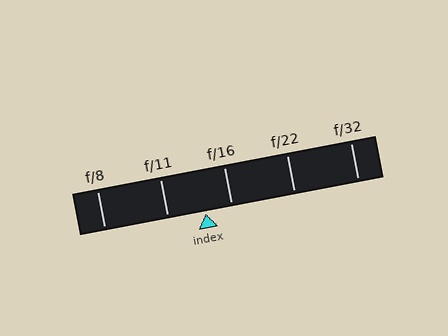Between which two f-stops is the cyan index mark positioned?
The index mark is between f/11 and f/16.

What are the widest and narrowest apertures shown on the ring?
The widest aperture shown is f/8 and the narrowest is f/32.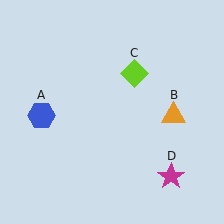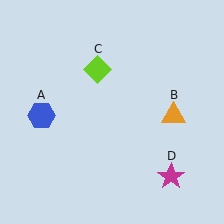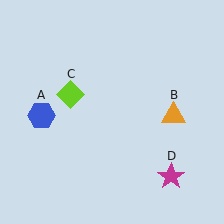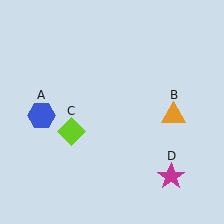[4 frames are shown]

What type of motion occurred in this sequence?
The lime diamond (object C) rotated counterclockwise around the center of the scene.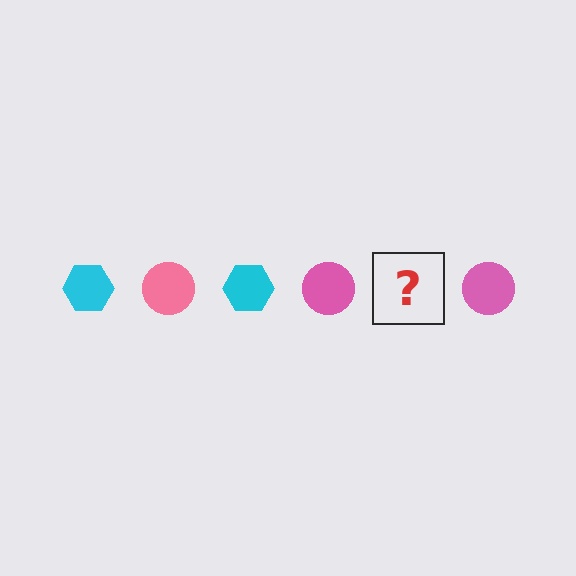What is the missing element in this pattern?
The missing element is a cyan hexagon.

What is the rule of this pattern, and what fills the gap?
The rule is that the pattern alternates between cyan hexagon and pink circle. The gap should be filled with a cyan hexagon.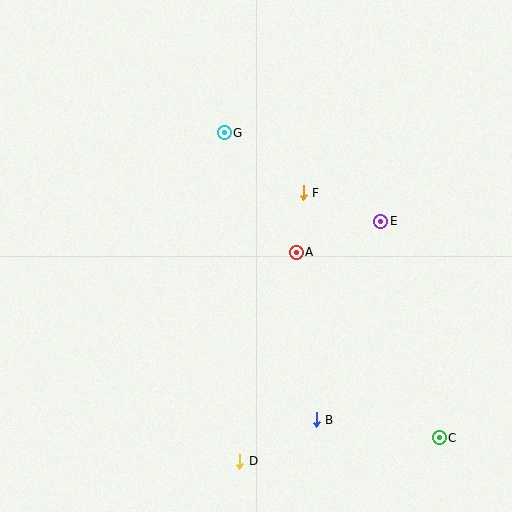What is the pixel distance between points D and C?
The distance between D and C is 201 pixels.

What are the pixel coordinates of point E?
Point E is at (380, 221).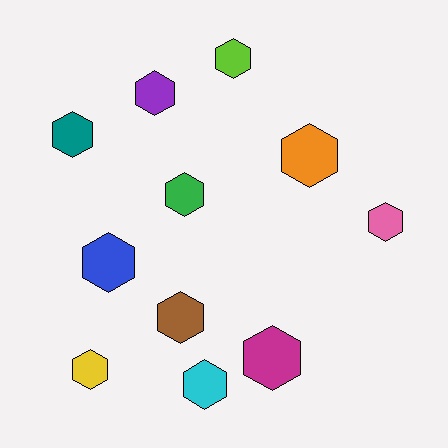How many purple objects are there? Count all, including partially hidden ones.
There is 1 purple object.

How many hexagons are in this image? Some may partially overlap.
There are 11 hexagons.